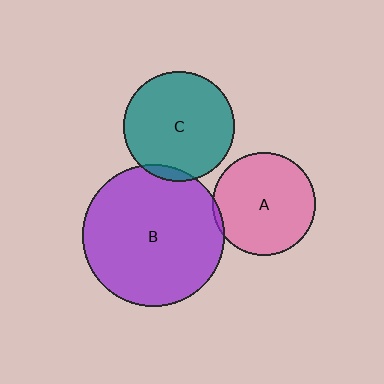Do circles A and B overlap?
Yes.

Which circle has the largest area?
Circle B (purple).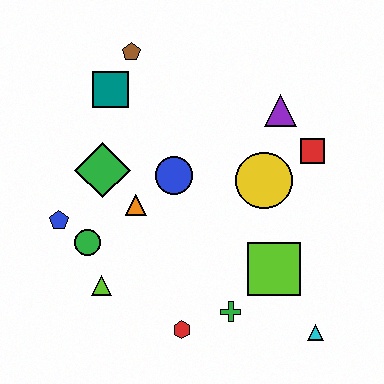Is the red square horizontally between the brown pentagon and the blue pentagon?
No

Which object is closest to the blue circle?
The orange triangle is closest to the blue circle.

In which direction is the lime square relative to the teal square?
The lime square is below the teal square.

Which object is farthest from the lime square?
The brown pentagon is farthest from the lime square.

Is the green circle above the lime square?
Yes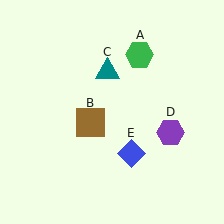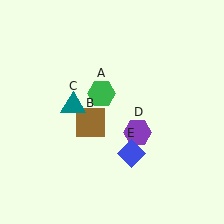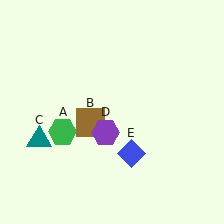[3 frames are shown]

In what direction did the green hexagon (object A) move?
The green hexagon (object A) moved down and to the left.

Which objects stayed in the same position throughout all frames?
Brown square (object B) and blue diamond (object E) remained stationary.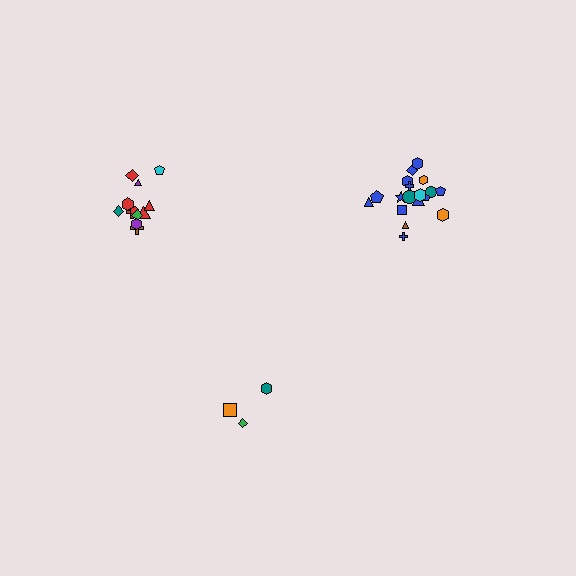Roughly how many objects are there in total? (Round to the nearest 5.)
Roughly 35 objects in total.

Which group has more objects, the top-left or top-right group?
The top-right group.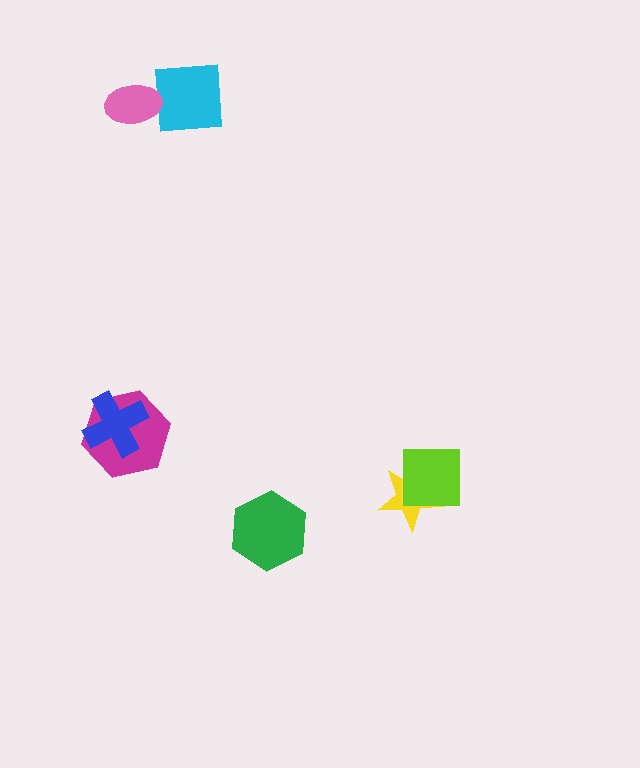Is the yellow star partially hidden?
Yes, it is partially covered by another shape.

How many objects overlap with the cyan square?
0 objects overlap with the cyan square.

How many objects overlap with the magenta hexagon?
1 object overlaps with the magenta hexagon.